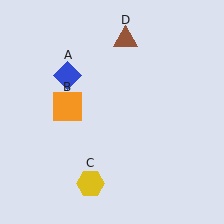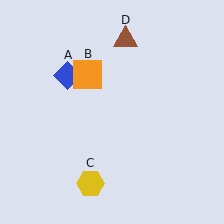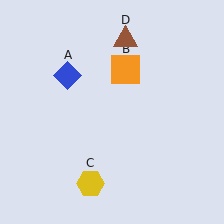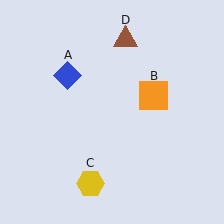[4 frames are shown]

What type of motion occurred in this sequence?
The orange square (object B) rotated clockwise around the center of the scene.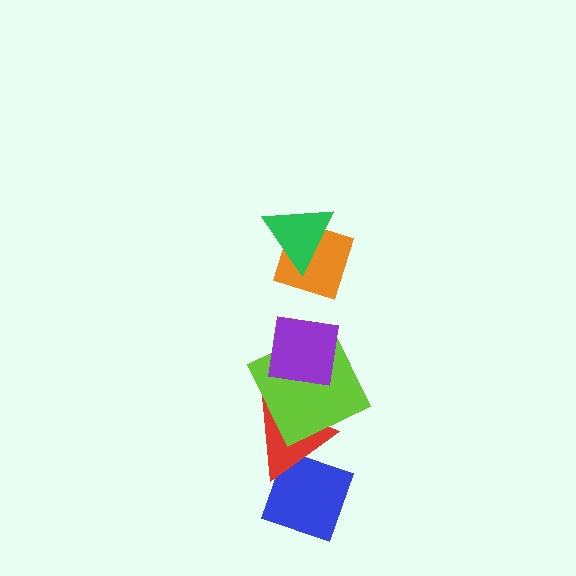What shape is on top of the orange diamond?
The green triangle is on top of the orange diamond.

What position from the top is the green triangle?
The green triangle is 1st from the top.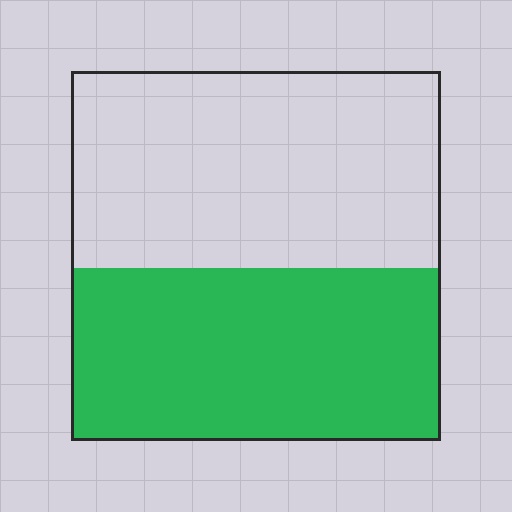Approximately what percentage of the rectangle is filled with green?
Approximately 45%.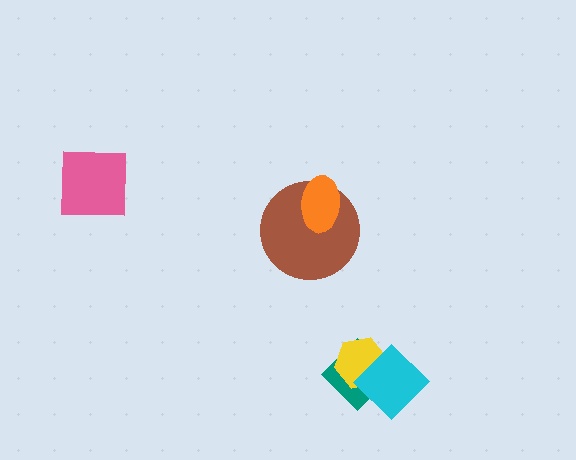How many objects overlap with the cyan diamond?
2 objects overlap with the cyan diamond.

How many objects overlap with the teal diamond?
2 objects overlap with the teal diamond.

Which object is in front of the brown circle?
The orange ellipse is in front of the brown circle.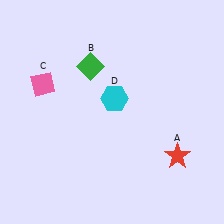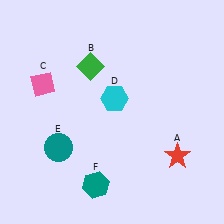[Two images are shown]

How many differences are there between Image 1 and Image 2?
There are 2 differences between the two images.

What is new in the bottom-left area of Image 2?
A teal hexagon (F) was added in the bottom-left area of Image 2.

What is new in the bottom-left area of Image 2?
A teal circle (E) was added in the bottom-left area of Image 2.